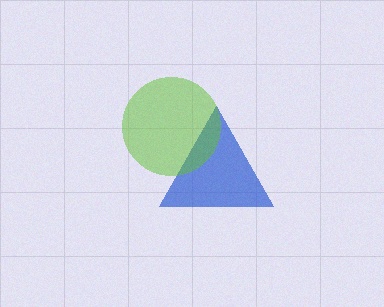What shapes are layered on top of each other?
The layered shapes are: a blue triangle, a lime circle.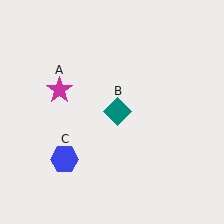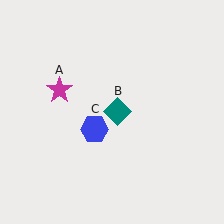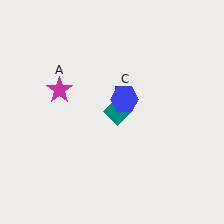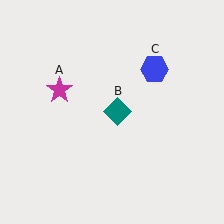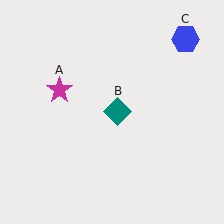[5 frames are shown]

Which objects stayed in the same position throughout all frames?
Magenta star (object A) and teal diamond (object B) remained stationary.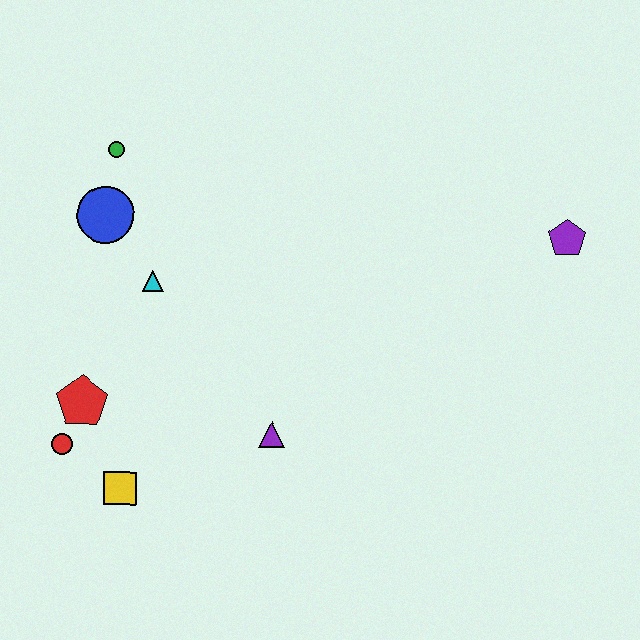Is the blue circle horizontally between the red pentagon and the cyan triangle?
Yes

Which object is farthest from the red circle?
The purple pentagon is farthest from the red circle.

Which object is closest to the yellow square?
The red circle is closest to the yellow square.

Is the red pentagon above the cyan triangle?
No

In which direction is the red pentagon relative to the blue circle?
The red pentagon is below the blue circle.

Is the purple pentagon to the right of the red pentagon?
Yes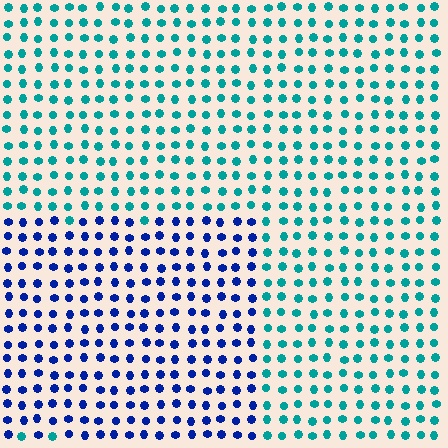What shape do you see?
I see a rectangle.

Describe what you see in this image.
The image is filled with small teal elements in a uniform arrangement. A rectangle-shaped region is visible where the elements are tinted to a slightly different hue, forming a subtle color boundary.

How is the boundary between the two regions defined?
The boundary is defined purely by a slight shift in hue (about 52 degrees). Spacing, size, and orientation are identical on both sides.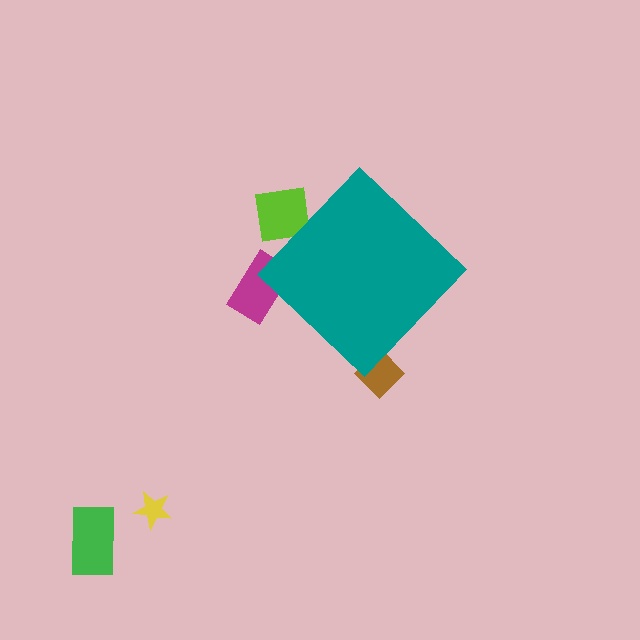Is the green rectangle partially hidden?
No, the green rectangle is fully visible.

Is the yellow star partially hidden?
No, the yellow star is fully visible.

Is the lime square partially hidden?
Yes, the lime square is partially hidden behind the teal diamond.